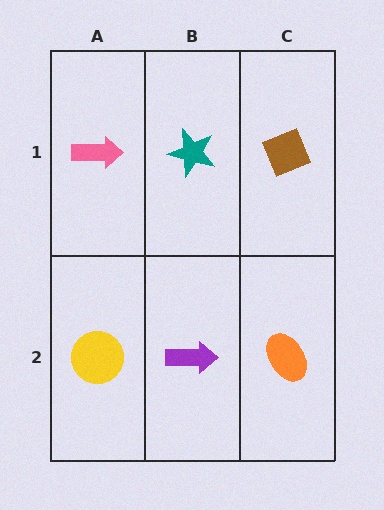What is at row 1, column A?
A pink arrow.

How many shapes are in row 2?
3 shapes.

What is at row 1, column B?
A teal star.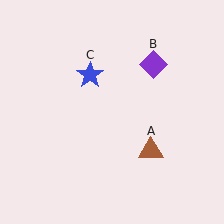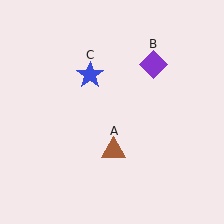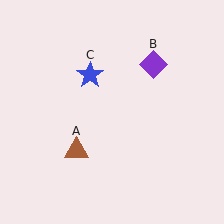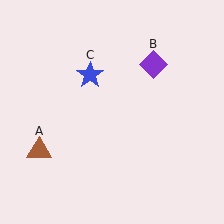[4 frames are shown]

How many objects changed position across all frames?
1 object changed position: brown triangle (object A).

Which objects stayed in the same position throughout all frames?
Purple diamond (object B) and blue star (object C) remained stationary.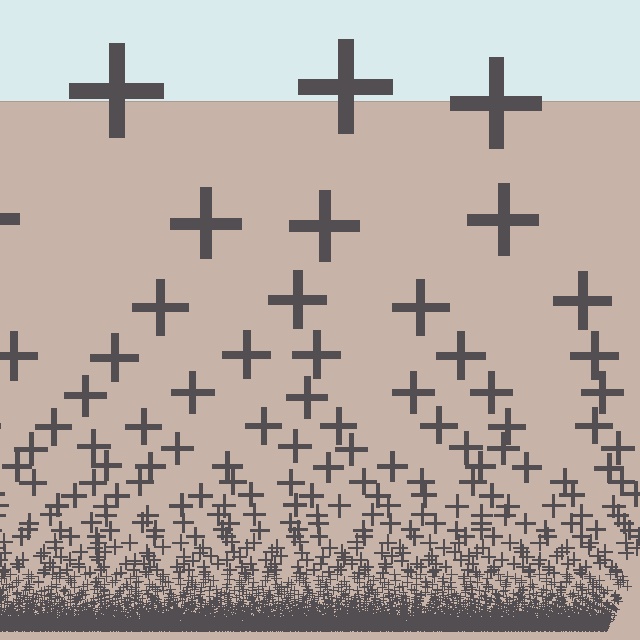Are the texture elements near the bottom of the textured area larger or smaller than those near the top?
Smaller. The gradient is inverted — elements near the bottom are smaller and denser.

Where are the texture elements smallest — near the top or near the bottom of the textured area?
Near the bottom.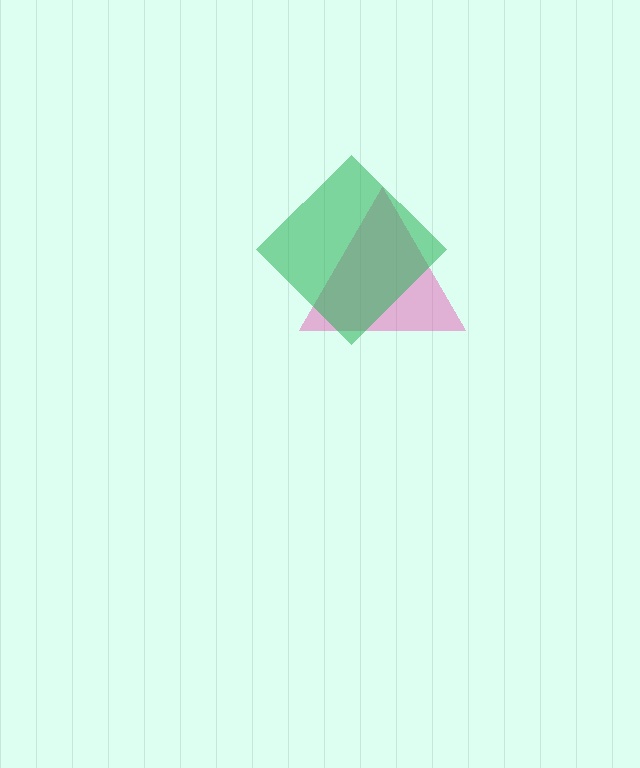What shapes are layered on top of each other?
The layered shapes are: a pink triangle, a green diamond.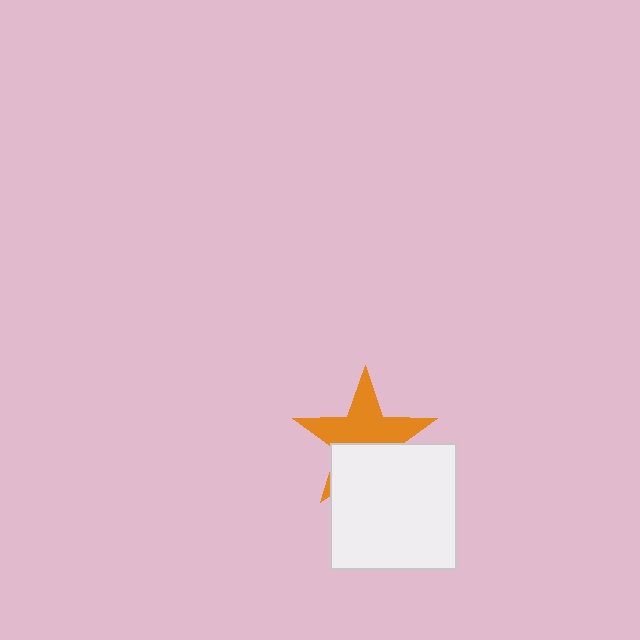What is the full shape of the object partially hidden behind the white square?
The partially hidden object is an orange star.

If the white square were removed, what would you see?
You would see the complete orange star.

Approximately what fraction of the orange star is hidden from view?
Roughly 41% of the orange star is hidden behind the white square.